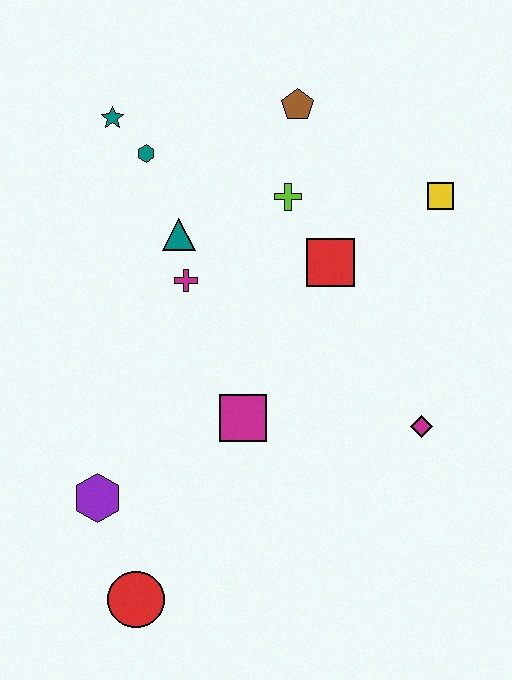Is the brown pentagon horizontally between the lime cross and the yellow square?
Yes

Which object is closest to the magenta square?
The magenta cross is closest to the magenta square.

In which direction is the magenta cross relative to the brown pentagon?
The magenta cross is below the brown pentagon.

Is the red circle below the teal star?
Yes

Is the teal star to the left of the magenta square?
Yes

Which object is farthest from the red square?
The red circle is farthest from the red square.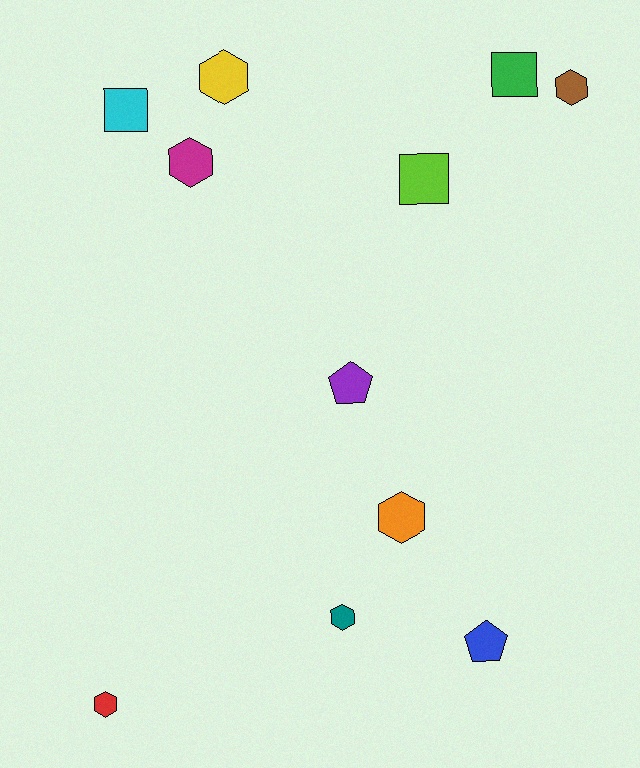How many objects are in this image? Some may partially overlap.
There are 11 objects.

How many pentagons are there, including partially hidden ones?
There are 2 pentagons.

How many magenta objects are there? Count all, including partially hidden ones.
There is 1 magenta object.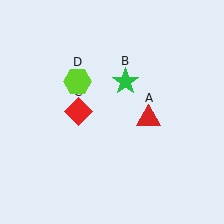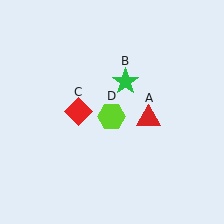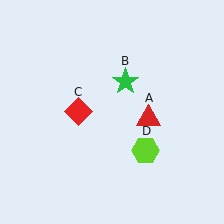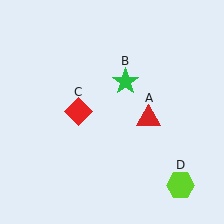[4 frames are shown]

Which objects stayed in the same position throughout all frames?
Red triangle (object A) and green star (object B) and red diamond (object C) remained stationary.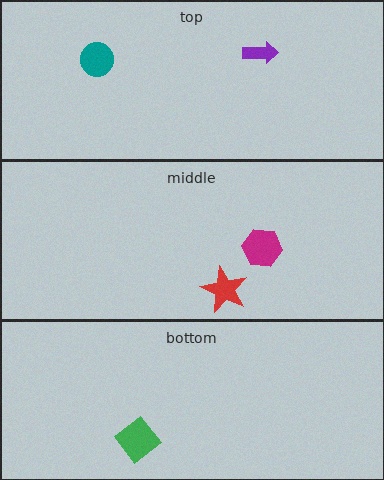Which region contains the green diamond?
The bottom region.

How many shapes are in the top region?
2.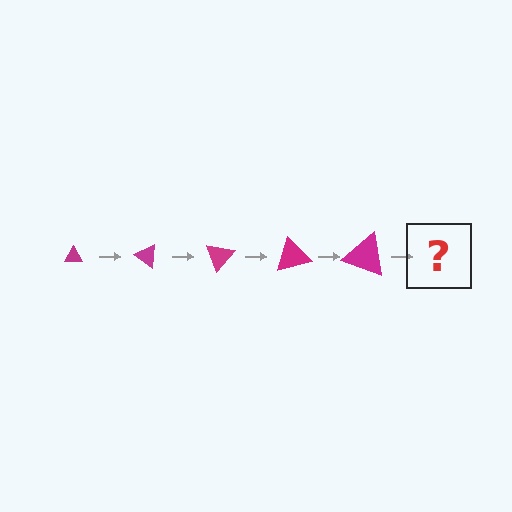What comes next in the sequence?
The next element should be a triangle, larger than the previous one and rotated 175 degrees from the start.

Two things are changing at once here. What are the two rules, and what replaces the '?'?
The two rules are that the triangle grows larger each step and it rotates 35 degrees each step. The '?' should be a triangle, larger than the previous one and rotated 175 degrees from the start.